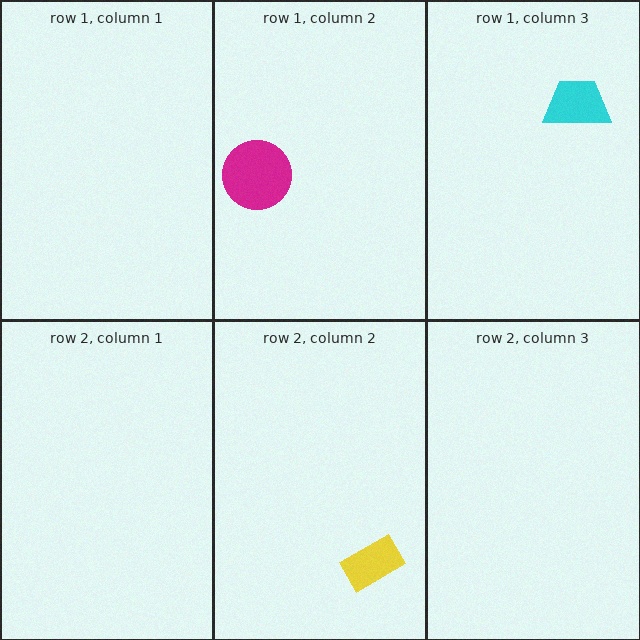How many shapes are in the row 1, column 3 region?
1.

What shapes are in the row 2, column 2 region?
The yellow rectangle.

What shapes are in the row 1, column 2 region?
The magenta circle.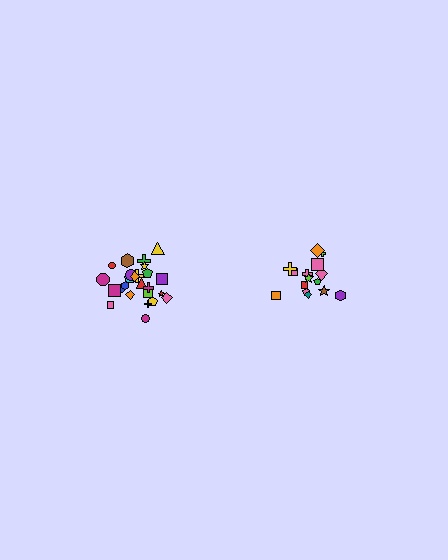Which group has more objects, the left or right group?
The left group.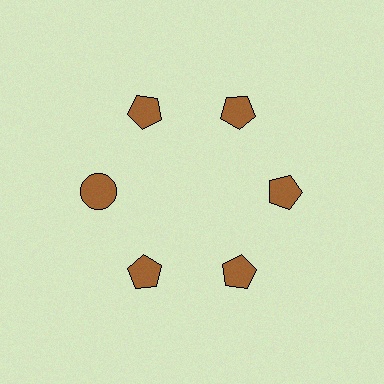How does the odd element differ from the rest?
It has a different shape: circle instead of pentagon.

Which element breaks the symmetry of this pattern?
The brown circle at roughly the 9 o'clock position breaks the symmetry. All other shapes are brown pentagons.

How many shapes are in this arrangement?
There are 6 shapes arranged in a ring pattern.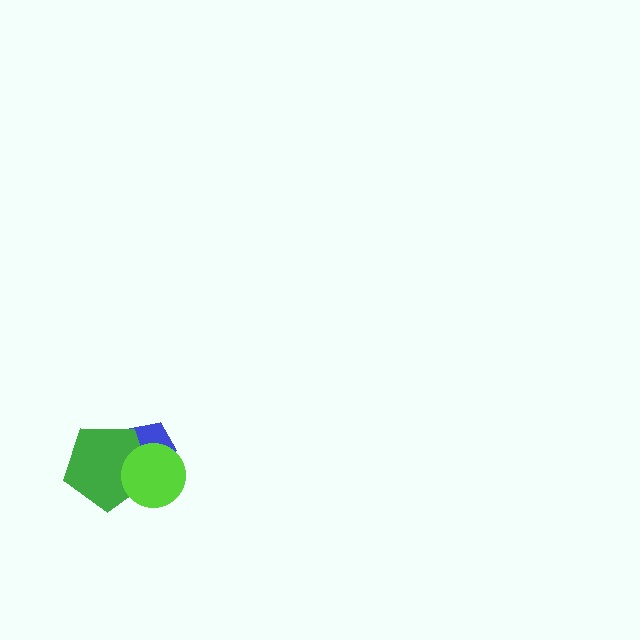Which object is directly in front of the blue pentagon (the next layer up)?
The green pentagon is directly in front of the blue pentagon.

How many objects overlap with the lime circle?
2 objects overlap with the lime circle.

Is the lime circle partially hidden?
No, no other shape covers it.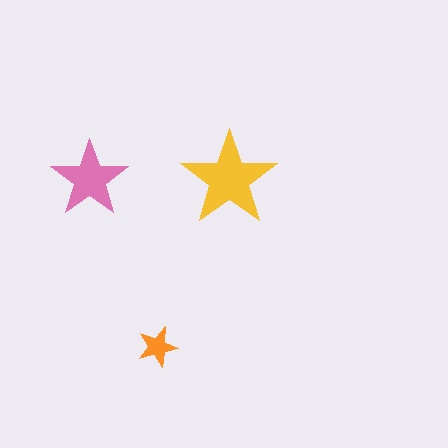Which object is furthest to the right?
The yellow star is rightmost.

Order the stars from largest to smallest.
the yellow one, the pink one, the orange one.